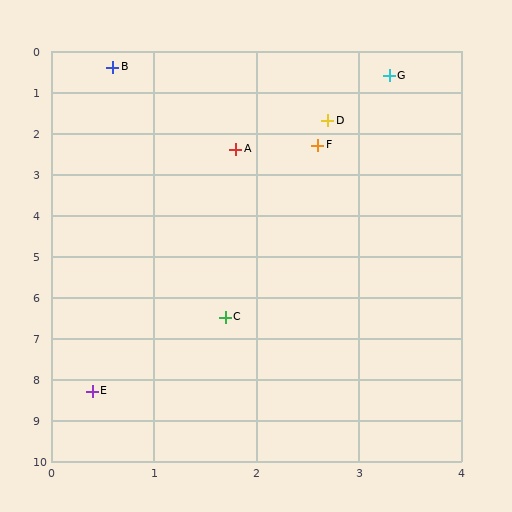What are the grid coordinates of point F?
Point F is at approximately (2.6, 2.3).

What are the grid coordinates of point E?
Point E is at approximately (0.4, 8.3).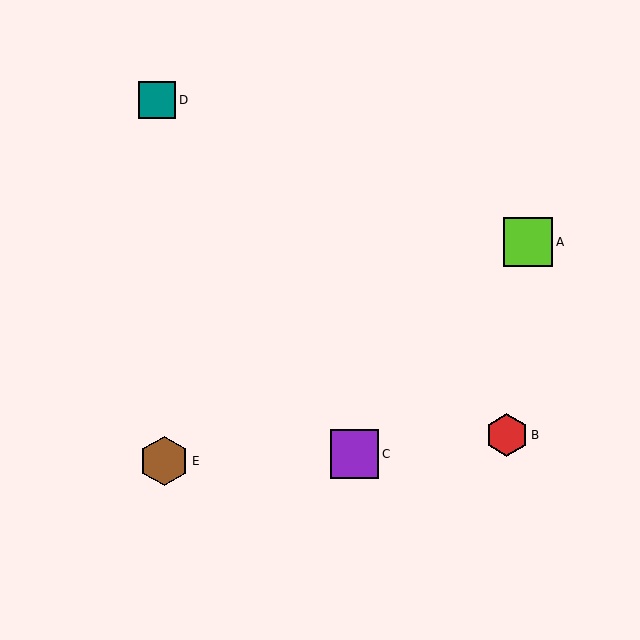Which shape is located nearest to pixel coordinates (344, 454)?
The purple square (labeled C) at (355, 454) is nearest to that location.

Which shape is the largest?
The brown hexagon (labeled E) is the largest.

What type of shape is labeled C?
Shape C is a purple square.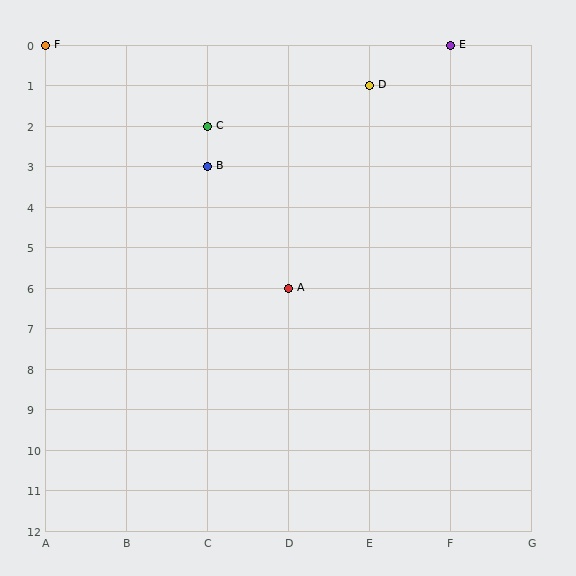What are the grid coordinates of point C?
Point C is at grid coordinates (C, 2).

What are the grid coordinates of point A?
Point A is at grid coordinates (D, 6).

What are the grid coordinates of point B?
Point B is at grid coordinates (C, 3).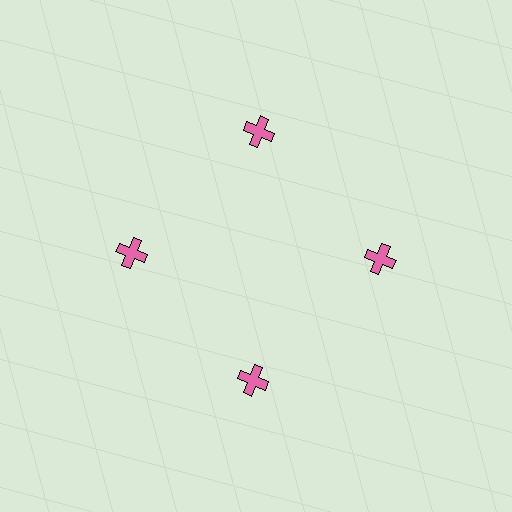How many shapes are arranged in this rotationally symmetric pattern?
There are 4 shapes, arranged in 4 groups of 1.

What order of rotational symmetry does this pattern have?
This pattern has 4-fold rotational symmetry.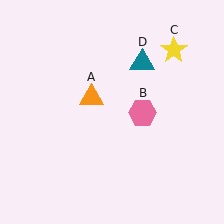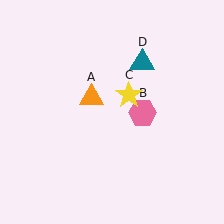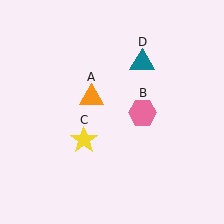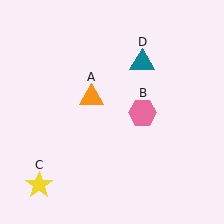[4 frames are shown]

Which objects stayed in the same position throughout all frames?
Orange triangle (object A) and pink hexagon (object B) and teal triangle (object D) remained stationary.